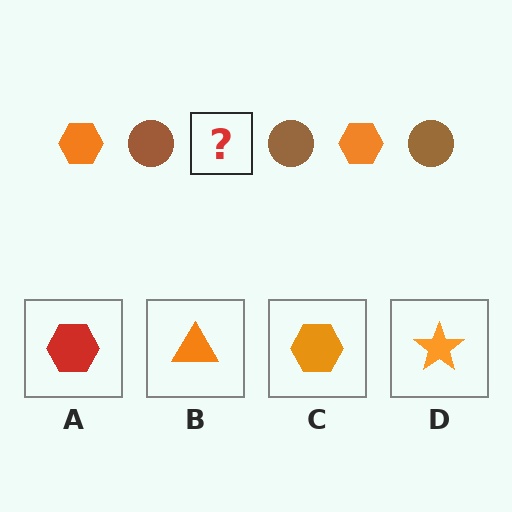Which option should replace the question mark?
Option C.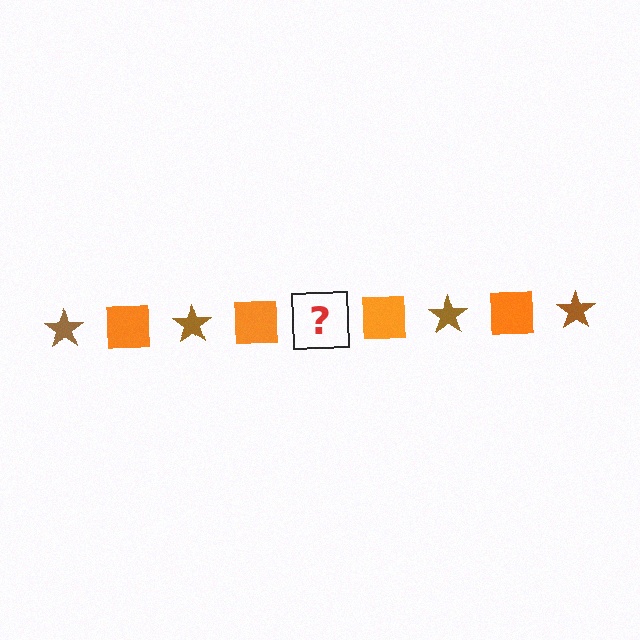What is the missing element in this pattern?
The missing element is a brown star.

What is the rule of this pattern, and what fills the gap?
The rule is that the pattern alternates between brown star and orange square. The gap should be filled with a brown star.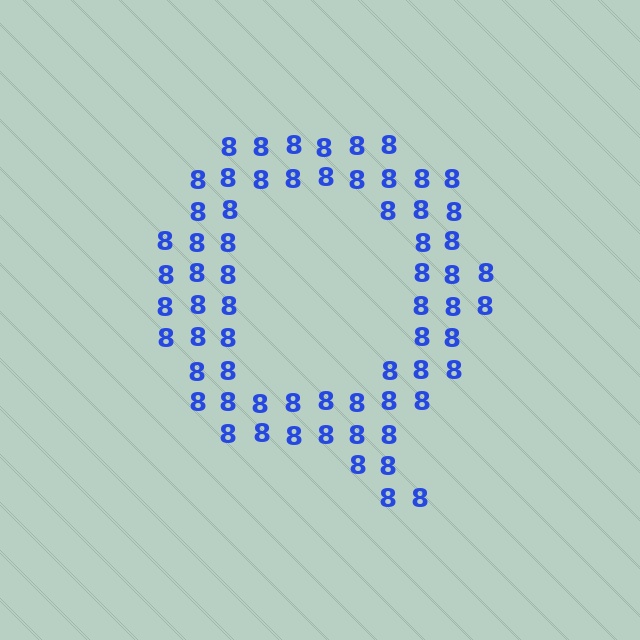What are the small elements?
The small elements are digit 8's.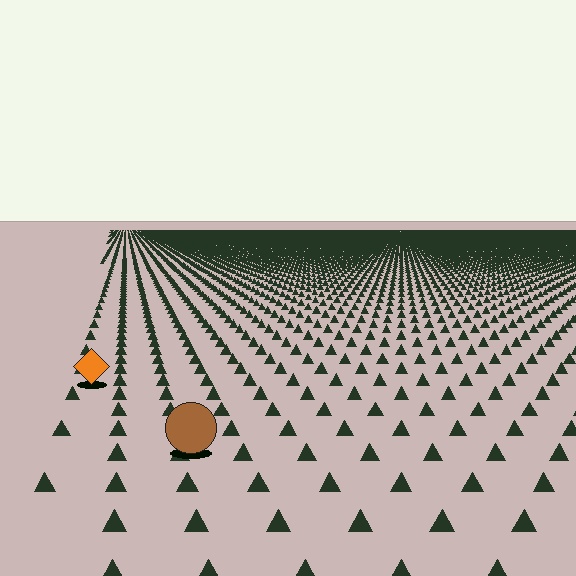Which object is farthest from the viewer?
The orange diamond is farthest from the viewer. It appears smaller and the ground texture around it is denser.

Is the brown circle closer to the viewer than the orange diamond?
Yes. The brown circle is closer — you can tell from the texture gradient: the ground texture is coarser near it.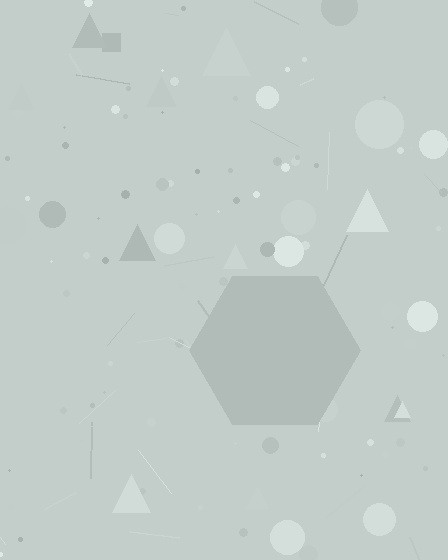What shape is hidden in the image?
A hexagon is hidden in the image.